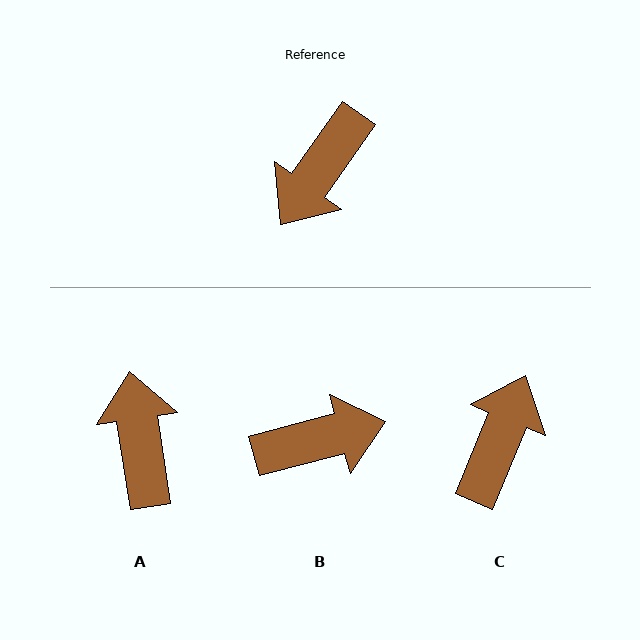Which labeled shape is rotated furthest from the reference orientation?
C, about 167 degrees away.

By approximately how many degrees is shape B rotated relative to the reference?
Approximately 140 degrees counter-clockwise.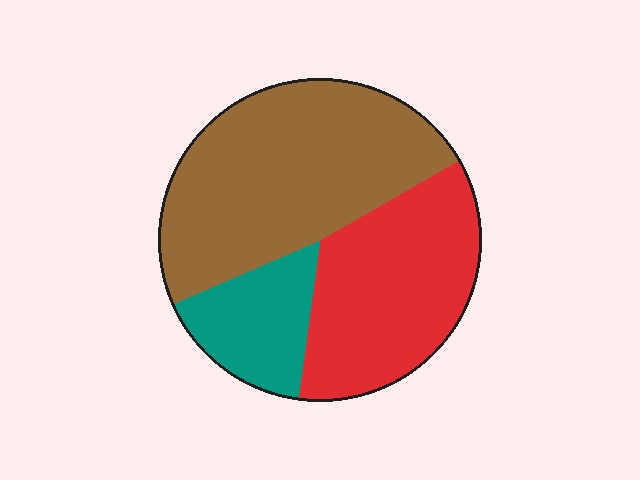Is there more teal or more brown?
Brown.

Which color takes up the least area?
Teal, at roughly 15%.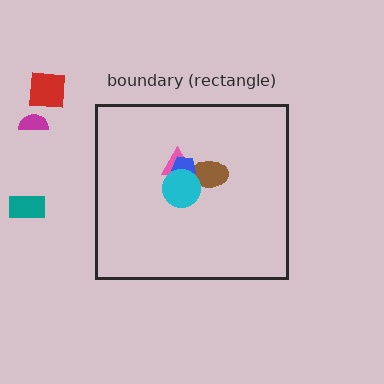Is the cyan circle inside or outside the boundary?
Inside.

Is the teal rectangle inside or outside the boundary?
Outside.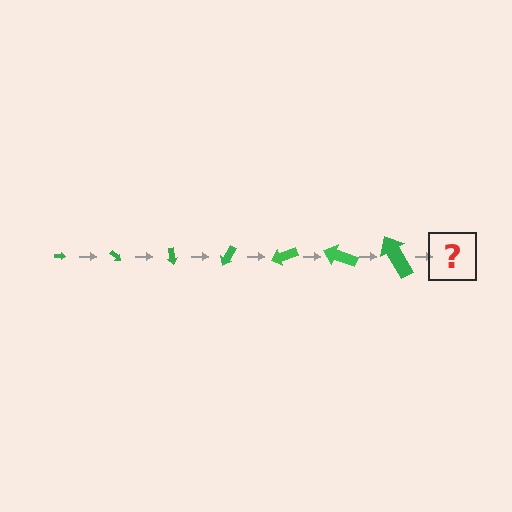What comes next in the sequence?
The next element should be an arrow, larger than the previous one and rotated 280 degrees from the start.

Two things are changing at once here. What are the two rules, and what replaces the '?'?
The two rules are that the arrow grows larger each step and it rotates 40 degrees each step. The '?' should be an arrow, larger than the previous one and rotated 280 degrees from the start.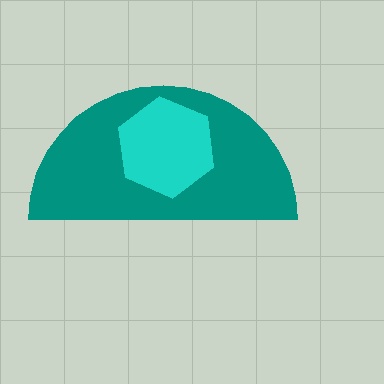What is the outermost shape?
The teal semicircle.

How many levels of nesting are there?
2.